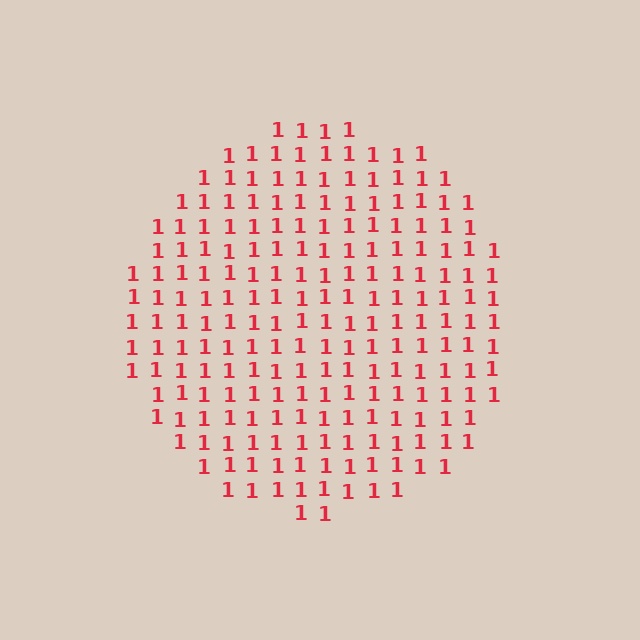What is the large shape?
The large shape is a circle.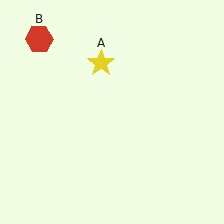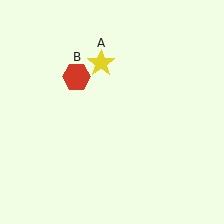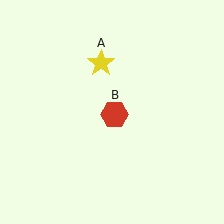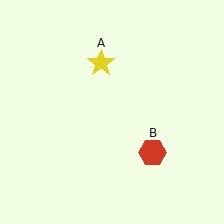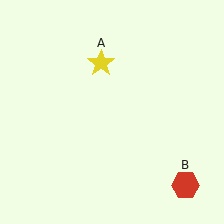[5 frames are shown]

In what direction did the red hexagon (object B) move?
The red hexagon (object B) moved down and to the right.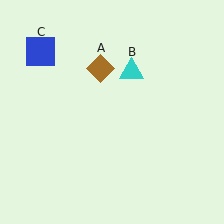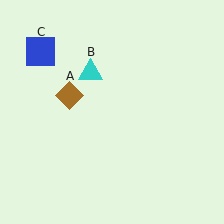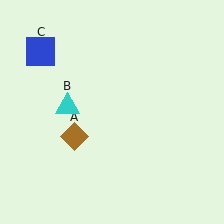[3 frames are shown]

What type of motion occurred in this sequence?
The brown diamond (object A), cyan triangle (object B) rotated counterclockwise around the center of the scene.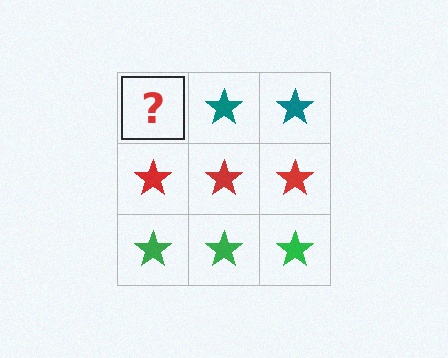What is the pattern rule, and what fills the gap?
The rule is that each row has a consistent color. The gap should be filled with a teal star.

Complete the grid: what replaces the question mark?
The question mark should be replaced with a teal star.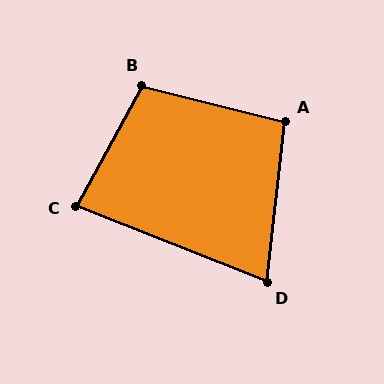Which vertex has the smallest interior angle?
D, at approximately 75 degrees.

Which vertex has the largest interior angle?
B, at approximately 105 degrees.